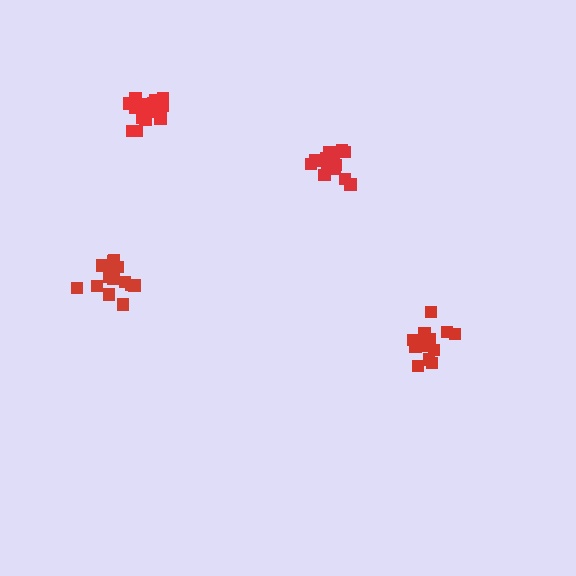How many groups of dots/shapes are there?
There are 4 groups.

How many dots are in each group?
Group 1: 18 dots, Group 2: 18 dots, Group 3: 14 dots, Group 4: 16 dots (66 total).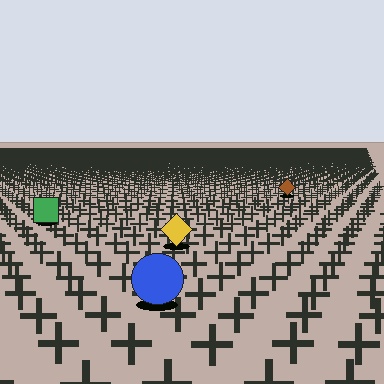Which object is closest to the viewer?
The blue circle is closest. The texture marks near it are larger and more spread out.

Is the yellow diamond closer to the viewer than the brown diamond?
Yes. The yellow diamond is closer — you can tell from the texture gradient: the ground texture is coarser near it.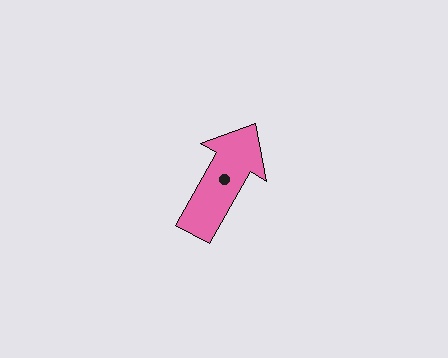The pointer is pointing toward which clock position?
Roughly 1 o'clock.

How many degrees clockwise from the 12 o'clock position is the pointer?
Approximately 29 degrees.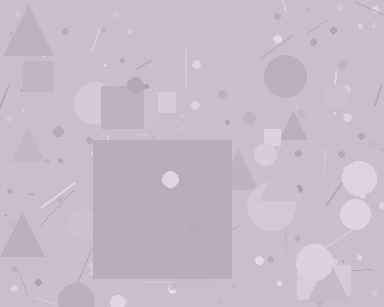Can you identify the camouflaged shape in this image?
The camouflaged shape is a square.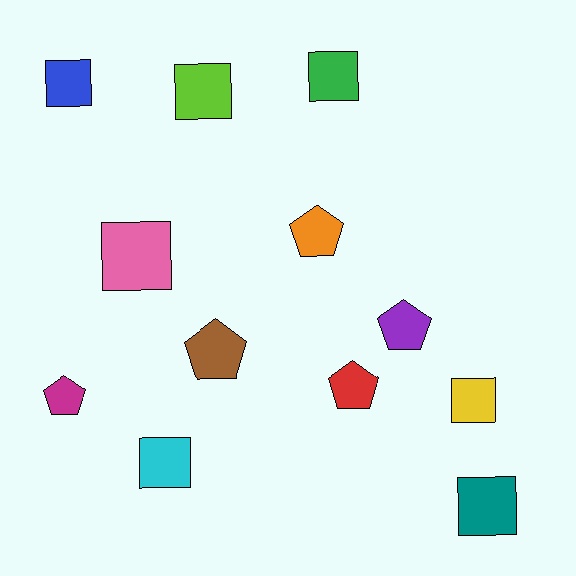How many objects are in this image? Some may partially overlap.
There are 12 objects.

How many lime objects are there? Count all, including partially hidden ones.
There is 1 lime object.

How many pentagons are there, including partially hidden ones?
There are 5 pentagons.